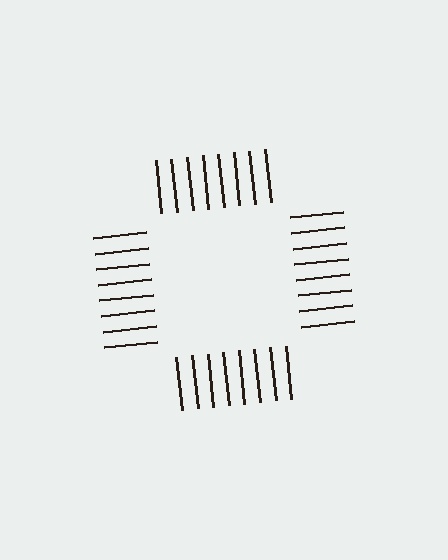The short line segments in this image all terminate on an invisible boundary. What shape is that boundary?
An illusory square — the line segments terminate on its edges but no continuous stroke is drawn.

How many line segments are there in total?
32 — 8 along each of the 4 edges.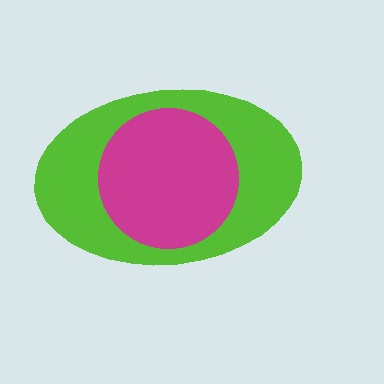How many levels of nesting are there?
2.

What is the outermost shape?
The lime ellipse.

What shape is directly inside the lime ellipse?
The magenta circle.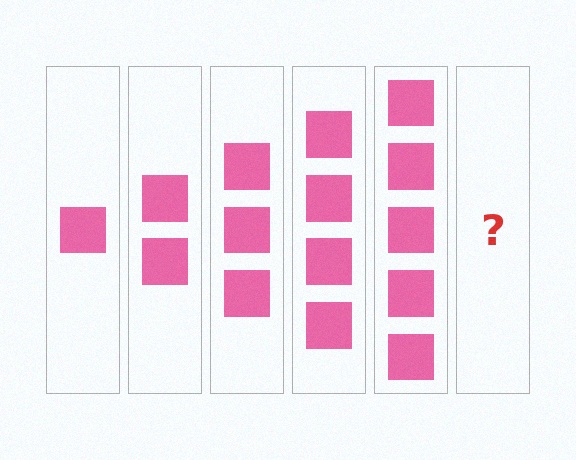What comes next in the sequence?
The next element should be 6 squares.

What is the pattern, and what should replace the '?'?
The pattern is that each step adds one more square. The '?' should be 6 squares.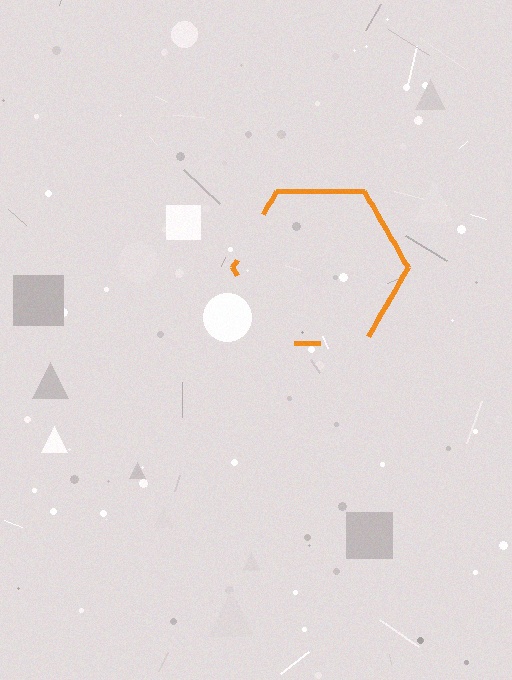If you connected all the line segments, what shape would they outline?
They would outline a hexagon.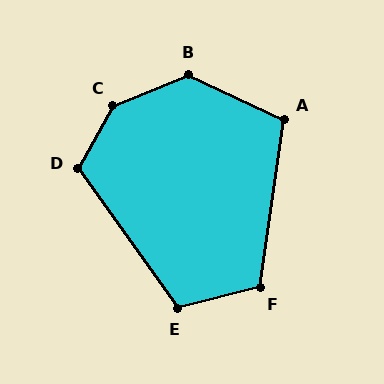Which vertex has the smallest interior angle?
A, at approximately 107 degrees.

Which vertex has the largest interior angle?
C, at approximately 142 degrees.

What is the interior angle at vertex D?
Approximately 115 degrees (obtuse).